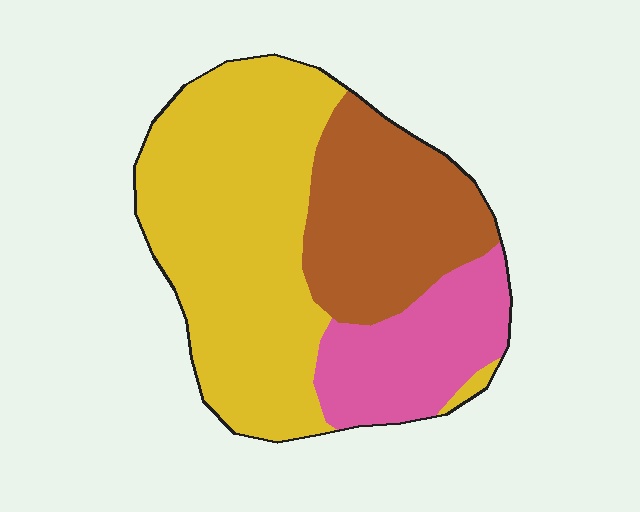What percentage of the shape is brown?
Brown covers around 30% of the shape.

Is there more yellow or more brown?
Yellow.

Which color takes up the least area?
Pink, at roughly 20%.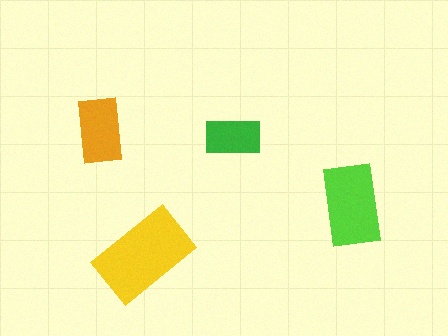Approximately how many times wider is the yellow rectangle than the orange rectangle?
About 1.5 times wider.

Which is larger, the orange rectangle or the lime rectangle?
The lime one.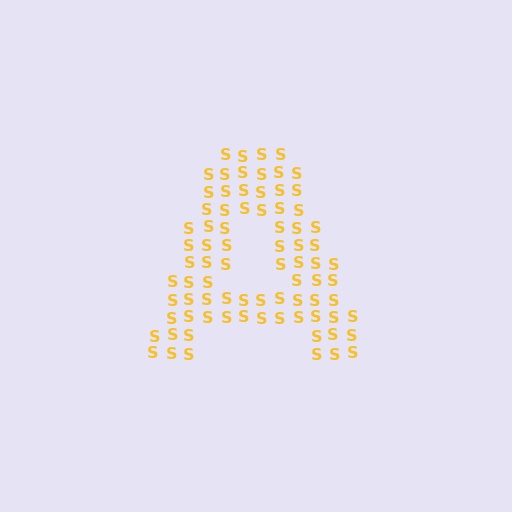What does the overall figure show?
The overall figure shows the letter A.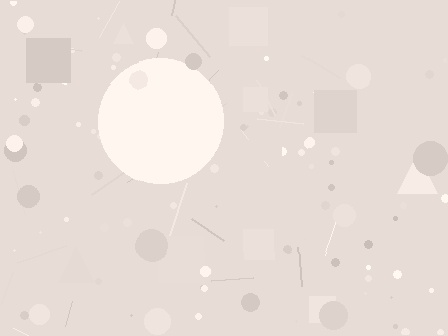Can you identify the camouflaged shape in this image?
The camouflaged shape is a circle.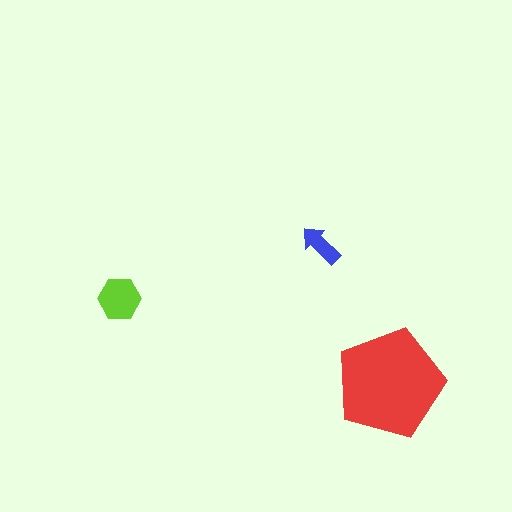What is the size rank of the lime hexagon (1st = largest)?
2nd.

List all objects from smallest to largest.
The blue arrow, the lime hexagon, the red pentagon.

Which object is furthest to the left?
The lime hexagon is leftmost.